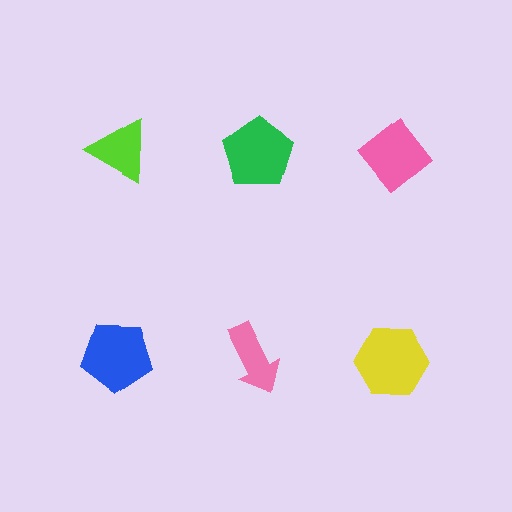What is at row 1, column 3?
A pink diamond.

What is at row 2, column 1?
A blue pentagon.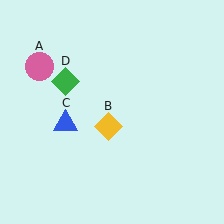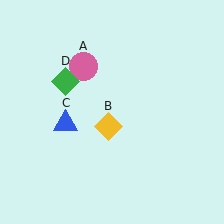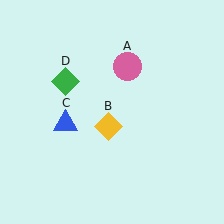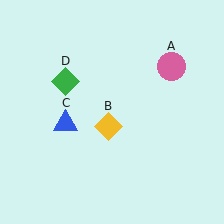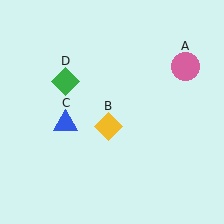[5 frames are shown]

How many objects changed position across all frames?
1 object changed position: pink circle (object A).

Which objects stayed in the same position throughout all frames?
Yellow diamond (object B) and blue triangle (object C) and green diamond (object D) remained stationary.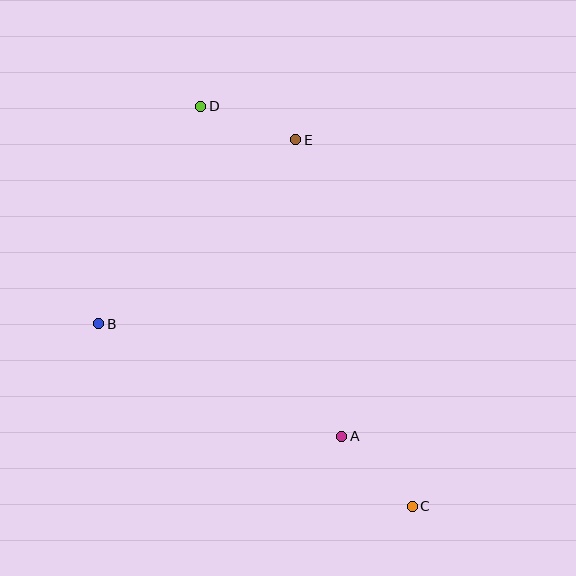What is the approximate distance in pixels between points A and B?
The distance between A and B is approximately 268 pixels.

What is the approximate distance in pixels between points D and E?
The distance between D and E is approximately 100 pixels.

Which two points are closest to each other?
Points A and C are closest to each other.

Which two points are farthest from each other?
Points C and D are farthest from each other.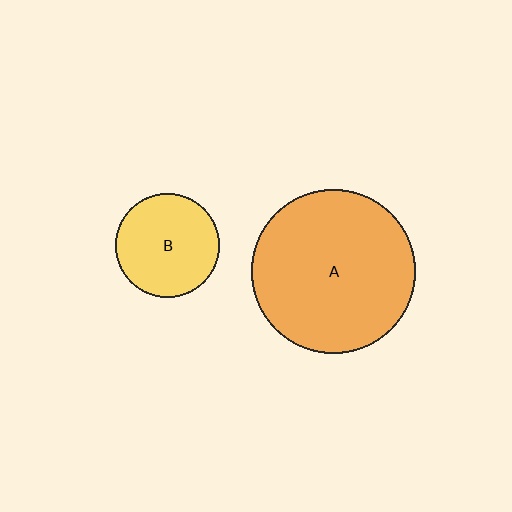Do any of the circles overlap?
No, none of the circles overlap.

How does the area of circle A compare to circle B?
Approximately 2.5 times.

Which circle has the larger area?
Circle A (orange).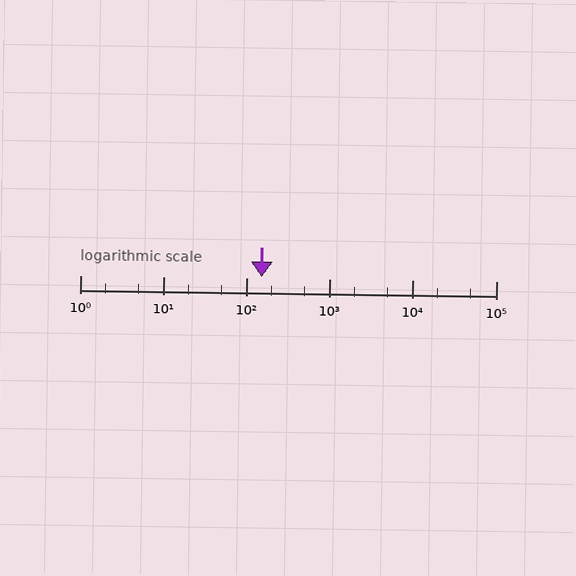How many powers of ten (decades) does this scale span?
The scale spans 5 decades, from 1 to 100000.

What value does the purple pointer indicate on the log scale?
The pointer indicates approximately 150.